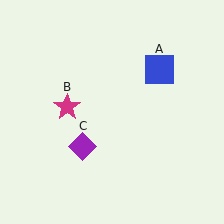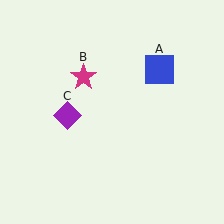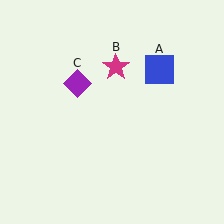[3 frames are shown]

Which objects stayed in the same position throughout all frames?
Blue square (object A) remained stationary.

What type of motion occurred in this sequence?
The magenta star (object B), purple diamond (object C) rotated clockwise around the center of the scene.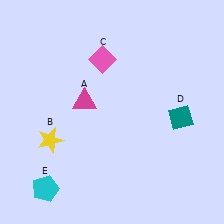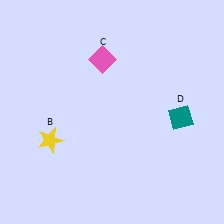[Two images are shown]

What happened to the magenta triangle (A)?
The magenta triangle (A) was removed in Image 2. It was in the top-left area of Image 1.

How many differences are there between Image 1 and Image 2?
There are 2 differences between the two images.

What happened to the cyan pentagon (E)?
The cyan pentagon (E) was removed in Image 2. It was in the bottom-left area of Image 1.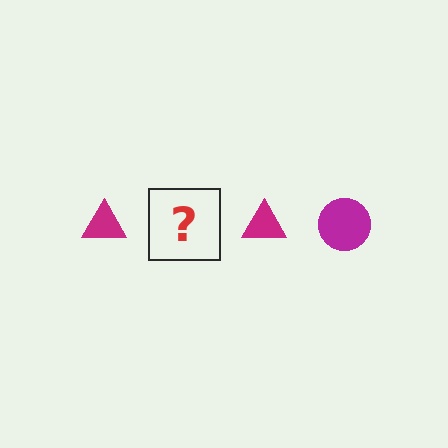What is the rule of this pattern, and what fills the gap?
The rule is that the pattern cycles through triangle, circle shapes in magenta. The gap should be filled with a magenta circle.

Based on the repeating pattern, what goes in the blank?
The blank should be a magenta circle.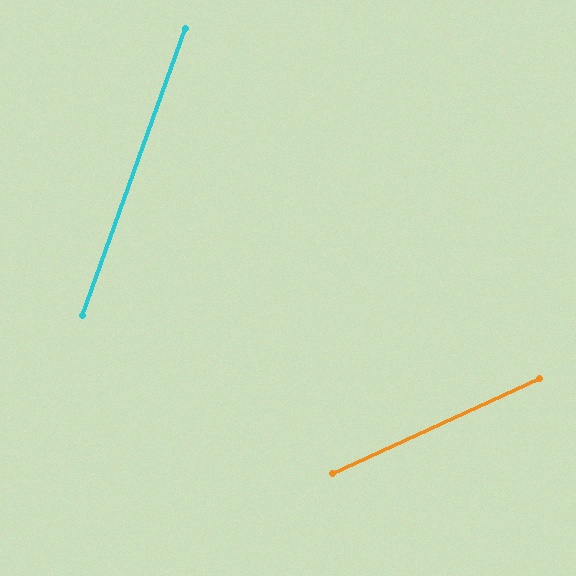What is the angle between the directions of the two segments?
Approximately 46 degrees.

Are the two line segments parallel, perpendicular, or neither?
Neither parallel nor perpendicular — they differ by about 46°.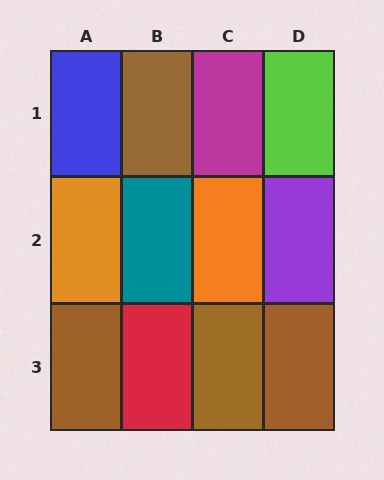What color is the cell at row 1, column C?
Magenta.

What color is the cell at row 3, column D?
Brown.